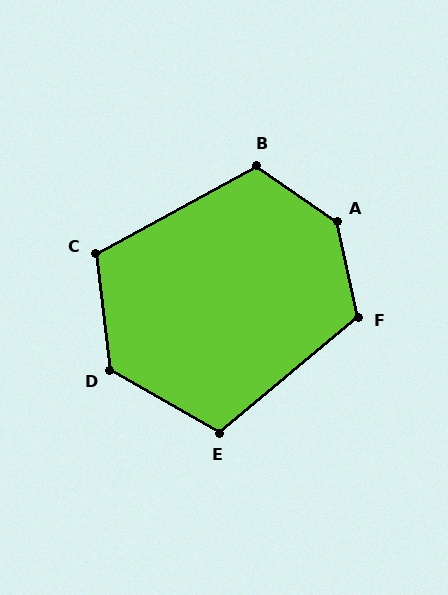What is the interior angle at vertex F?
Approximately 117 degrees (obtuse).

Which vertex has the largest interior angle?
A, at approximately 138 degrees.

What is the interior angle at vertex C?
Approximately 112 degrees (obtuse).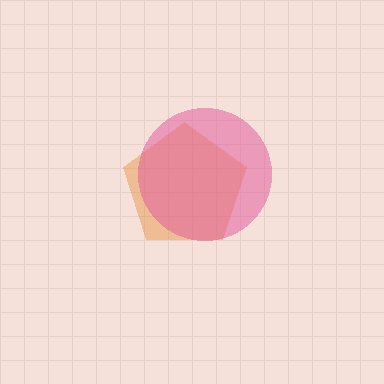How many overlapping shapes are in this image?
There are 2 overlapping shapes in the image.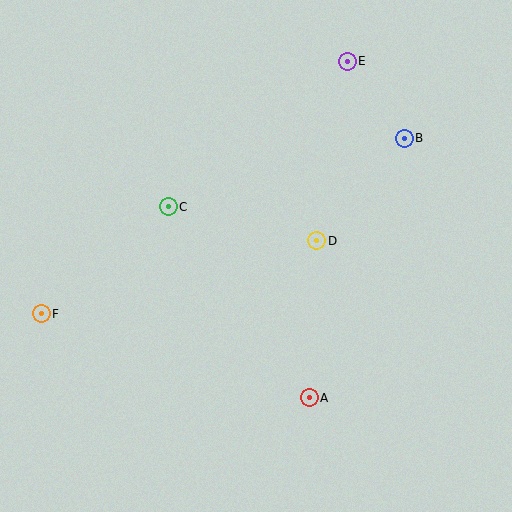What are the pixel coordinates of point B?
Point B is at (404, 138).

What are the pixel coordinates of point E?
Point E is at (347, 61).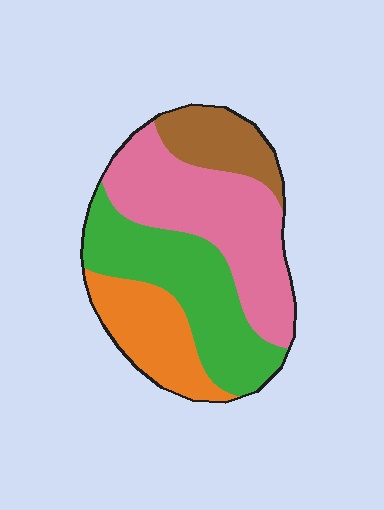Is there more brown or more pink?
Pink.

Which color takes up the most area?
Pink, at roughly 35%.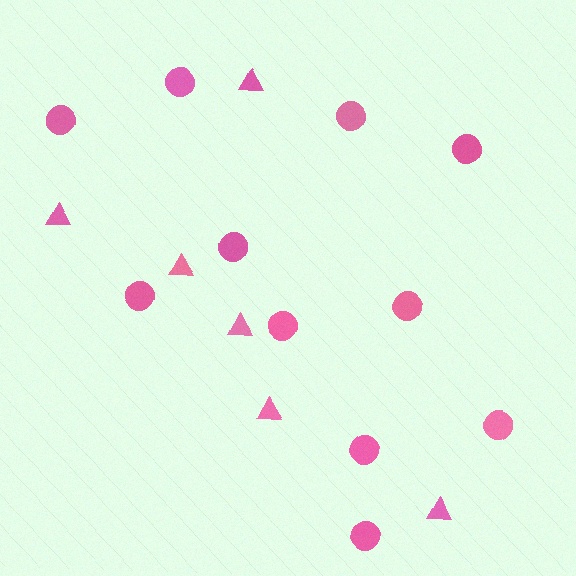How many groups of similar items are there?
There are 2 groups: one group of circles (11) and one group of triangles (6).